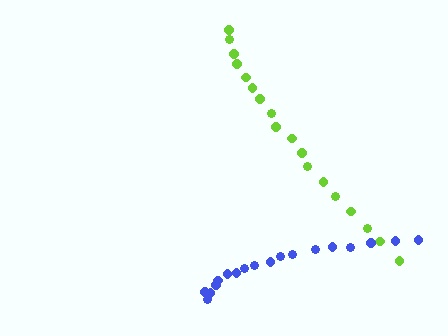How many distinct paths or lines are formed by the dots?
There are 2 distinct paths.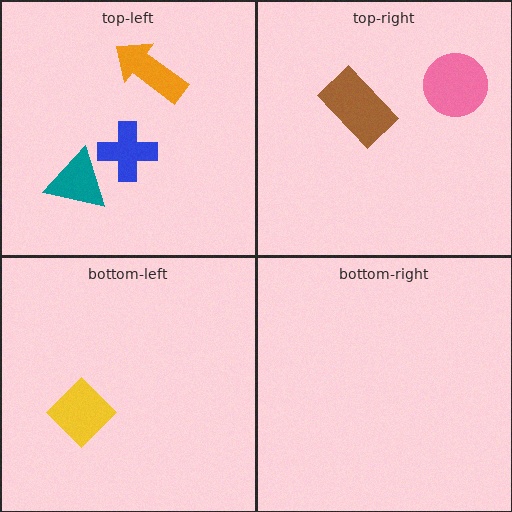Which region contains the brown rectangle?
The top-right region.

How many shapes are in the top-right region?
2.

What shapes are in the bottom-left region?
The yellow diamond.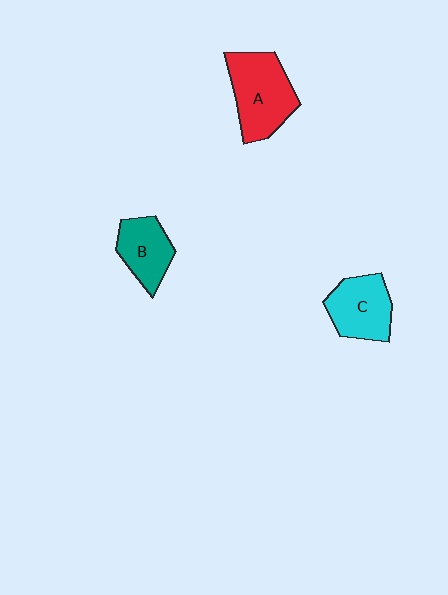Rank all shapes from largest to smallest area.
From largest to smallest: A (red), C (cyan), B (teal).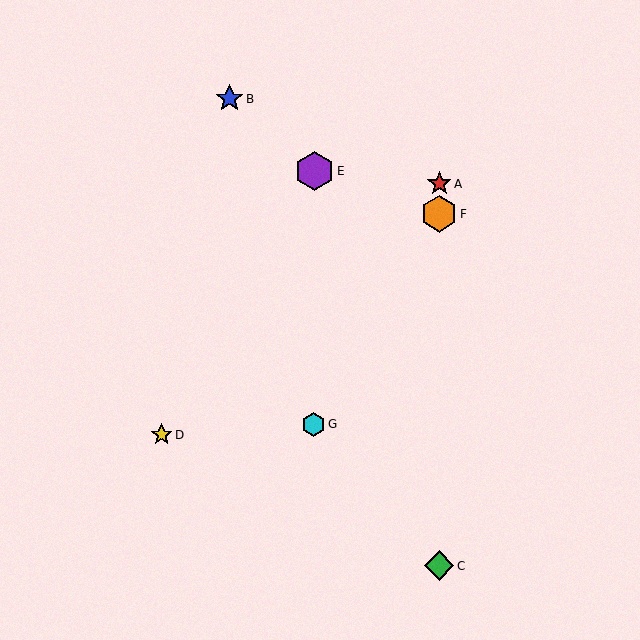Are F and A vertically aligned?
Yes, both are at x≈439.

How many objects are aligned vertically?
3 objects (A, C, F) are aligned vertically.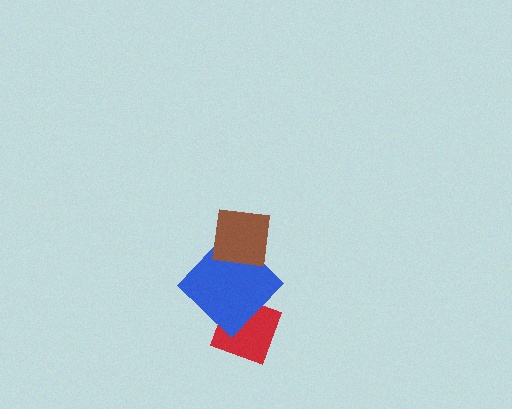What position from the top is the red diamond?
The red diamond is 3rd from the top.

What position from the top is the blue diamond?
The blue diamond is 2nd from the top.